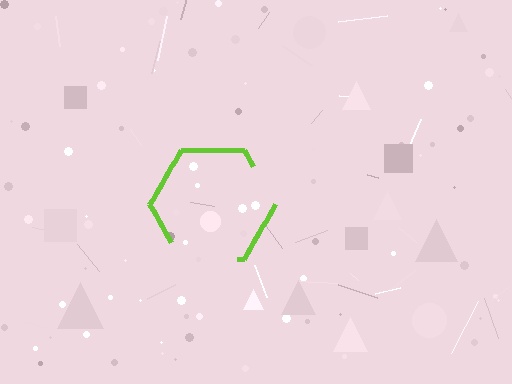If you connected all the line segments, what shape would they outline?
They would outline a hexagon.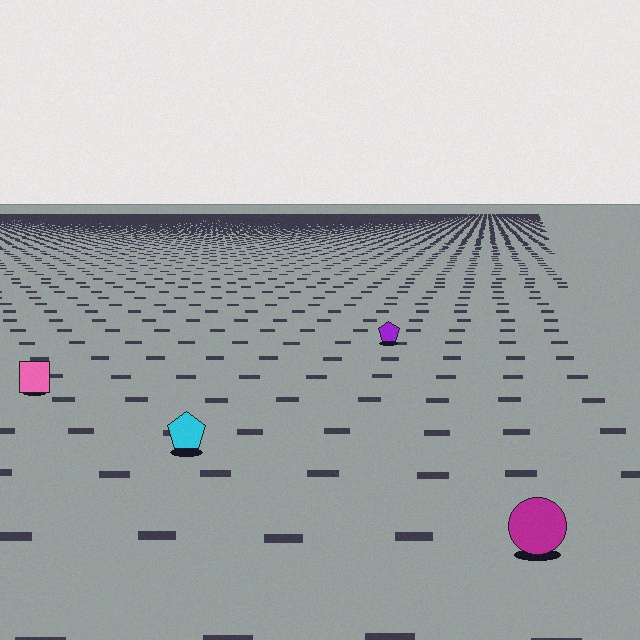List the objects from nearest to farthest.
From nearest to farthest: the magenta circle, the cyan pentagon, the pink square, the purple pentagon.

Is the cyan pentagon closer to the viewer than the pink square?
Yes. The cyan pentagon is closer — you can tell from the texture gradient: the ground texture is coarser near it.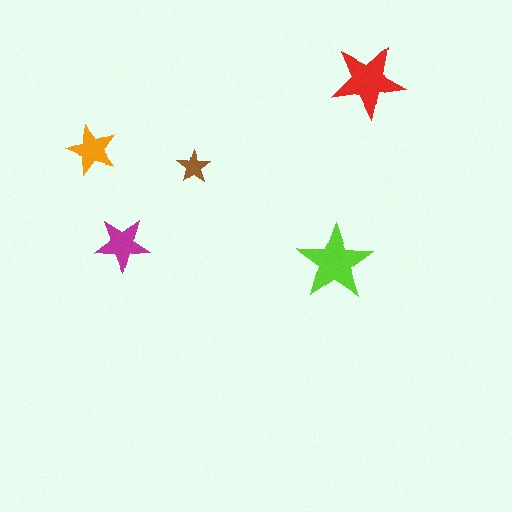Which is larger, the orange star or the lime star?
The lime one.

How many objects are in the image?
There are 5 objects in the image.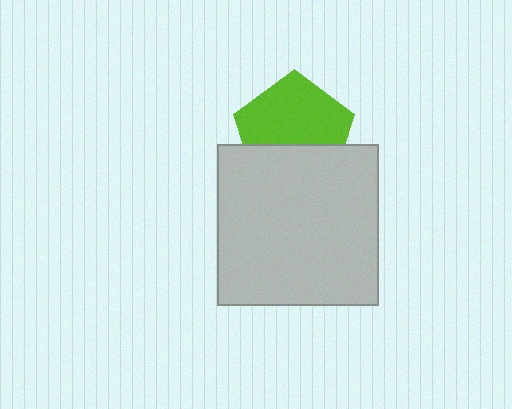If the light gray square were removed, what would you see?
You would see the complete lime pentagon.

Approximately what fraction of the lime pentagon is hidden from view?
Roughly 38% of the lime pentagon is hidden behind the light gray square.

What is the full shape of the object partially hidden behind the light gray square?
The partially hidden object is a lime pentagon.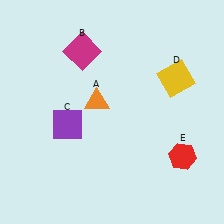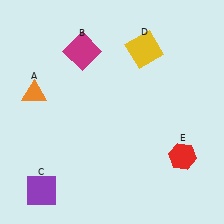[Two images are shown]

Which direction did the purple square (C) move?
The purple square (C) moved down.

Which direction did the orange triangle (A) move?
The orange triangle (A) moved left.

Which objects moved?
The objects that moved are: the orange triangle (A), the purple square (C), the yellow square (D).